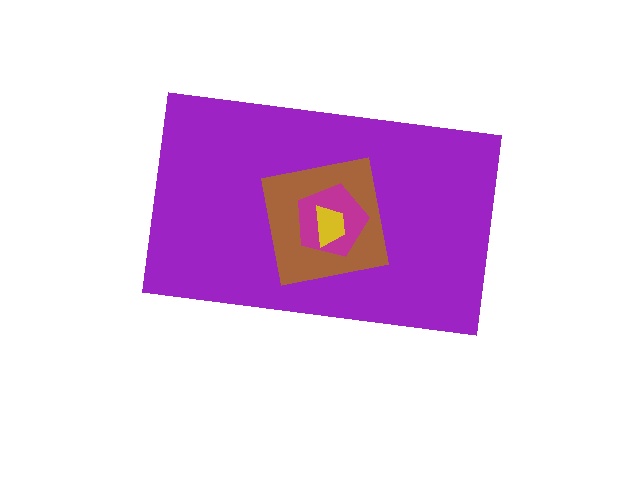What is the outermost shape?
The purple rectangle.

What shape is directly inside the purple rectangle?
The brown square.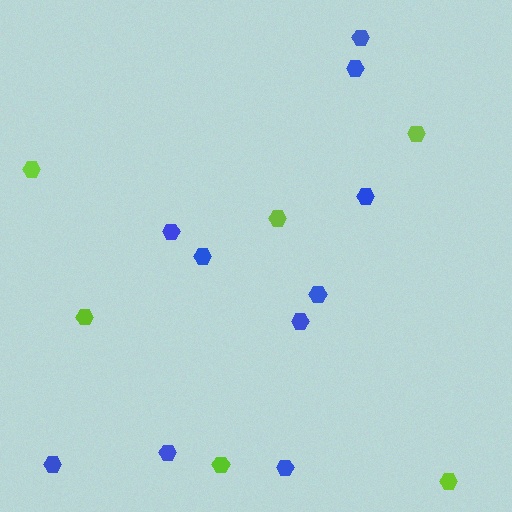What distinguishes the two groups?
There are 2 groups: one group of blue hexagons (10) and one group of lime hexagons (6).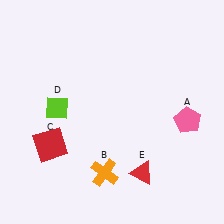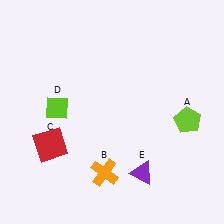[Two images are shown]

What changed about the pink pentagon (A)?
In Image 1, A is pink. In Image 2, it changed to lime.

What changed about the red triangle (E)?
In Image 1, E is red. In Image 2, it changed to purple.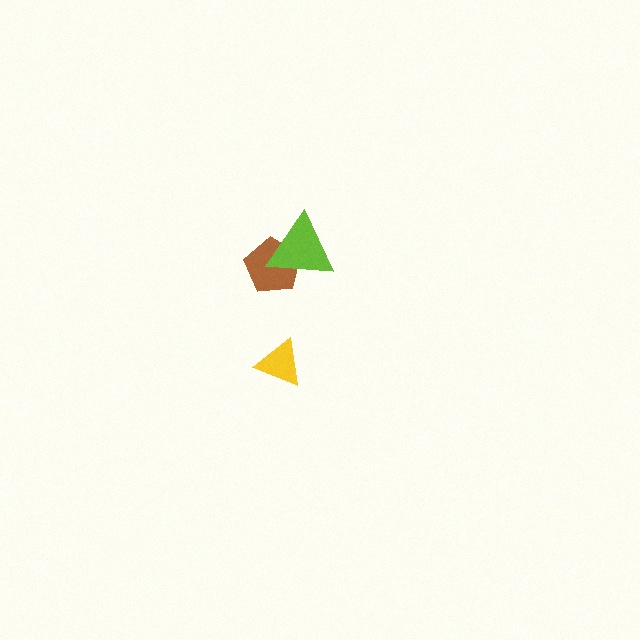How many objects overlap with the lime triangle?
1 object overlaps with the lime triangle.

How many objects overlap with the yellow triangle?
0 objects overlap with the yellow triangle.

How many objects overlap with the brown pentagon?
1 object overlaps with the brown pentagon.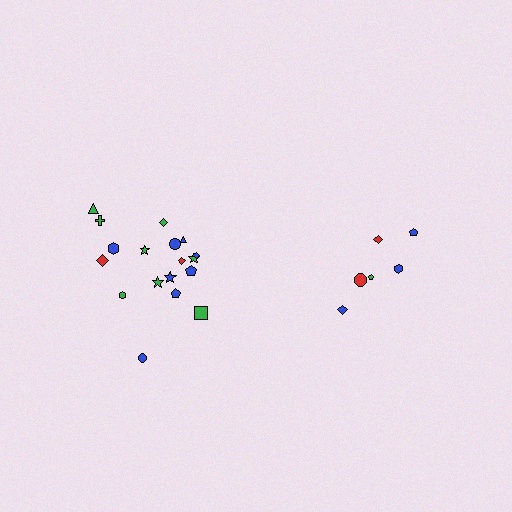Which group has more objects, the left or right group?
The left group.